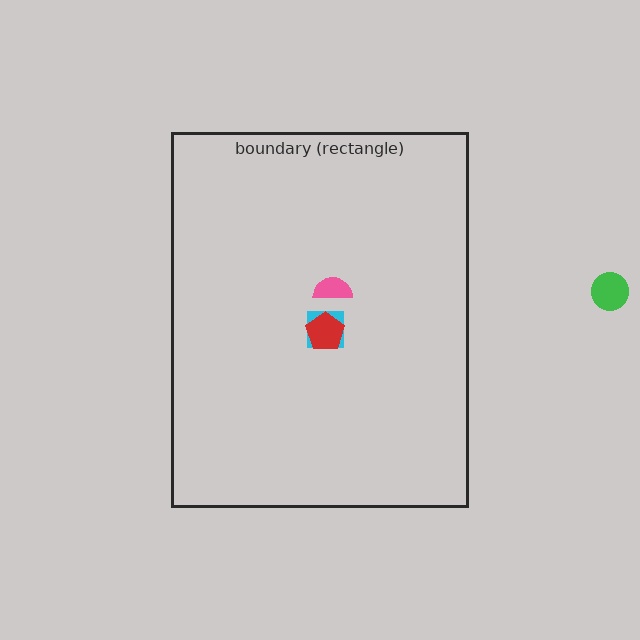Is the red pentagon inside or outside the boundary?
Inside.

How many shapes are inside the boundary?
3 inside, 1 outside.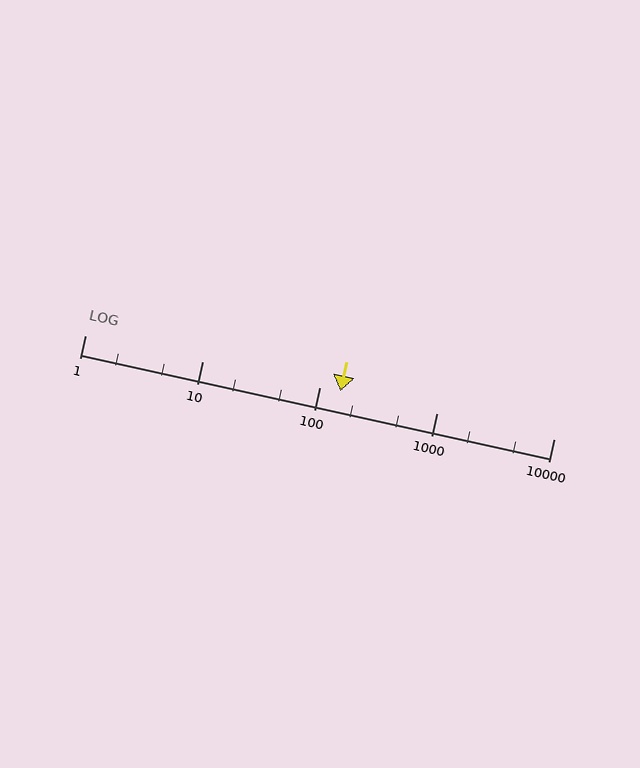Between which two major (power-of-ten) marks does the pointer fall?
The pointer is between 100 and 1000.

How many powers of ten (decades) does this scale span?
The scale spans 4 decades, from 1 to 10000.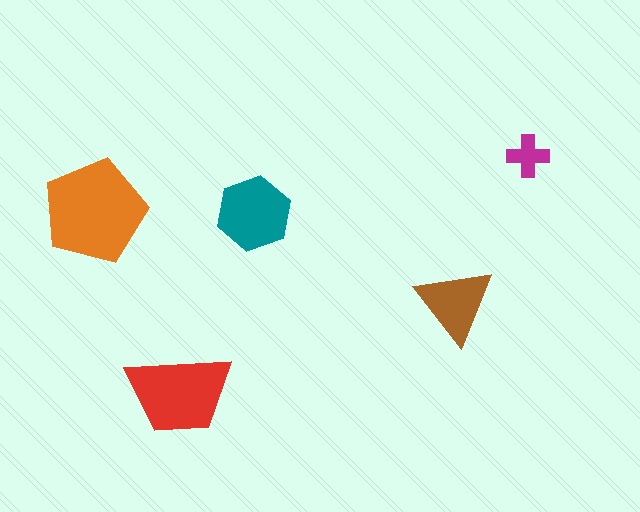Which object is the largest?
The orange pentagon.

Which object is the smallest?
The magenta cross.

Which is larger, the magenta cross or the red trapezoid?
The red trapezoid.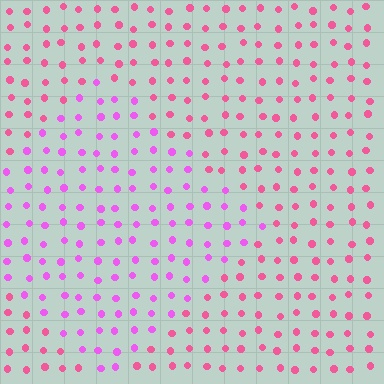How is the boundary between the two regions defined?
The boundary is defined purely by a slight shift in hue (about 36 degrees). Spacing, size, and orientation are identical on both sides.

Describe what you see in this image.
The image is filled with small pink elements in a uniform arrangement. A diamond-shaped region is visible where the elements are tinted to a slightly different hue, forming a subtle color boundary.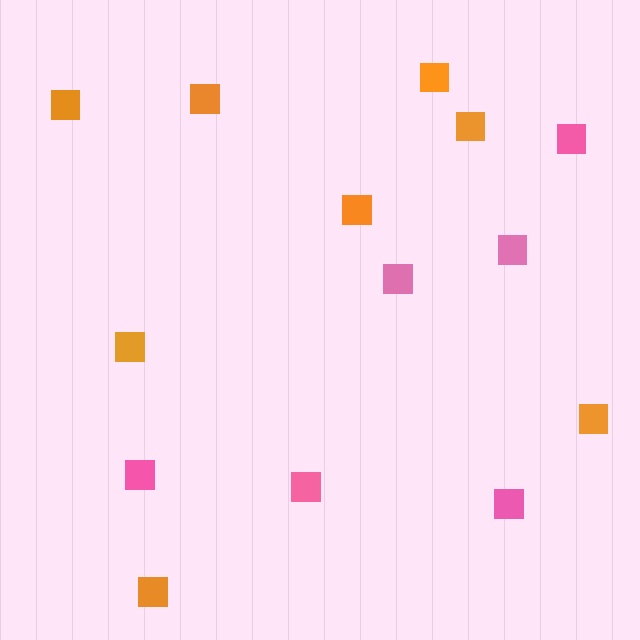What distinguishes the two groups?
There are 2 groups: one group of pink squares (6) and one group of orange squares (8).